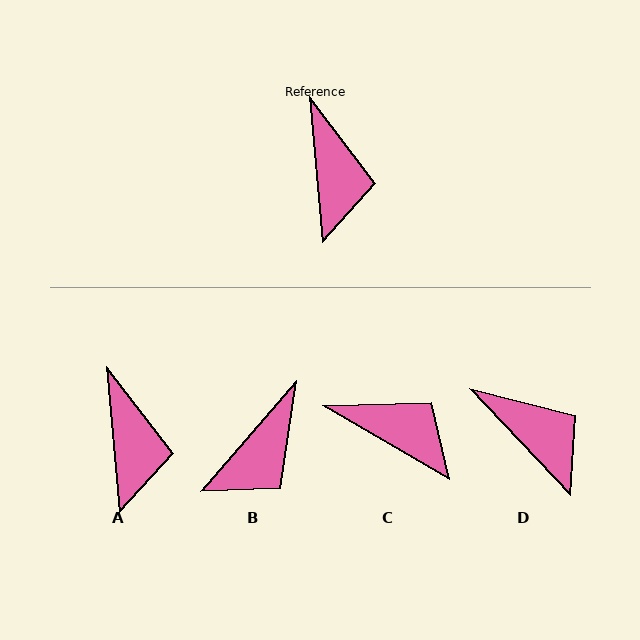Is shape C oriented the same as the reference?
No, it is off by about 54 degrees.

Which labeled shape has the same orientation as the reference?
A.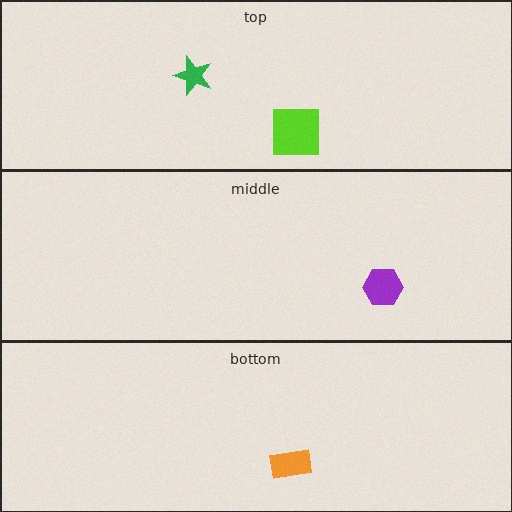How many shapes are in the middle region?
1.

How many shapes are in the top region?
2.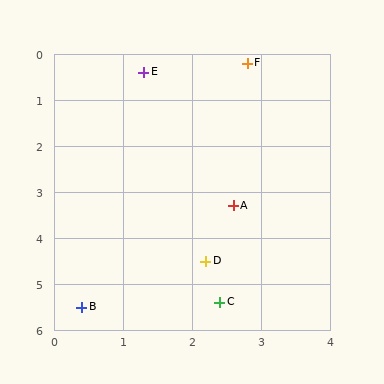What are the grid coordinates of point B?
Point B is at approximately (0.4, 5.5).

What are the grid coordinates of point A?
Point A is at approximately (2.6, 3.3).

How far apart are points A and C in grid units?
Points A and C are about 2.1 grid units apart.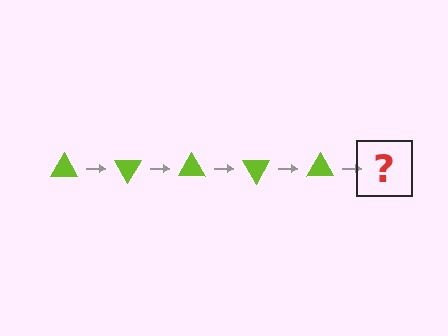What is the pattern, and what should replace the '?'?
The pattern is that the triangle rotates 60 degrees each step. The '?' should be a lime triangle rotated 300 degrees.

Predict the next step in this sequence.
The next step is a lime triangle rotated 300 degrees.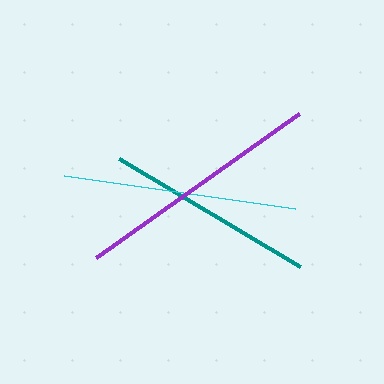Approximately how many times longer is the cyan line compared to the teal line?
The cyan line is approximately 1.1 times the length of the teal line.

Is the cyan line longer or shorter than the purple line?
The purple line is longer than the cyan line.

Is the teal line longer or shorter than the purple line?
The purple line is longer than the teal line.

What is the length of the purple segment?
The purple segment is approximately 249 pixels long.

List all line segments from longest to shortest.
From longest to shortest: purple, cyan, teal.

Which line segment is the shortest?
The teal line is the shortest at approximately 211 pixels.